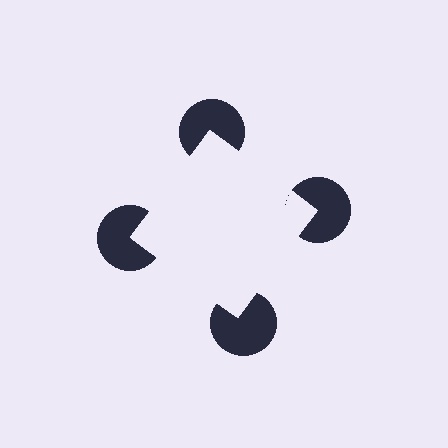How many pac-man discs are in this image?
There are 4 — one at each vertex of the illusory square.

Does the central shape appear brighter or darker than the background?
It typically appears slightly brighter than the background, even though no actual brightness change is drawn.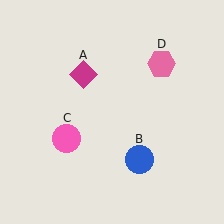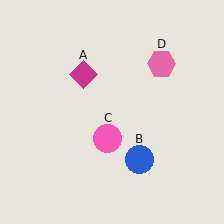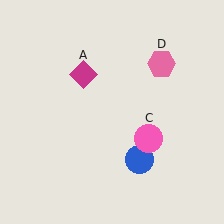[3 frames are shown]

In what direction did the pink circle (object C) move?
The pink circle (object C) moved right.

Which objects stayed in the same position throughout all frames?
Magenta diamond (object A) and blue circle (object B) and pink hexagon (object D) remained stationary.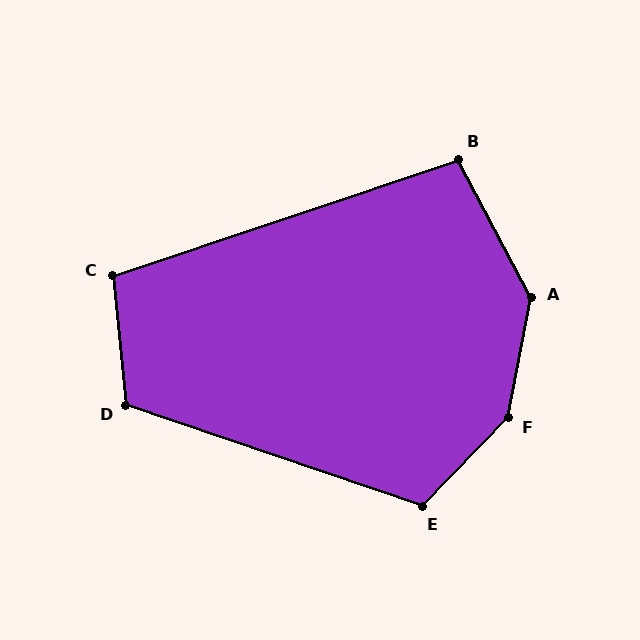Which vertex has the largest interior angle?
F, at approximately 146 degrees.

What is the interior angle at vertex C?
Approximately 103 degrees (obtuse).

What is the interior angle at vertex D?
Approximately 115 degrees (obtuse).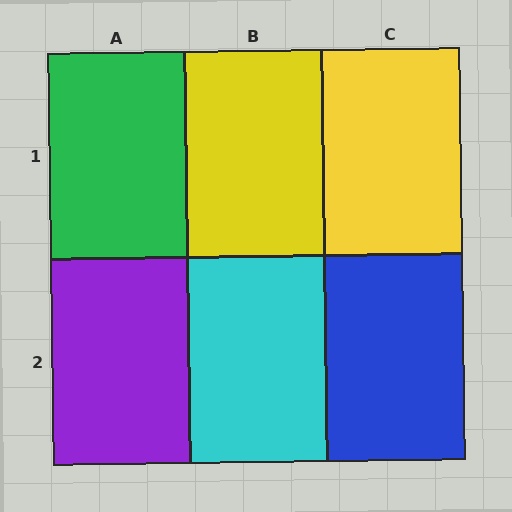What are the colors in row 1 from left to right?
Green, yellow, yellow.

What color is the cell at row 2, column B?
Cyan.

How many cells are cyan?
1 cell is cyan.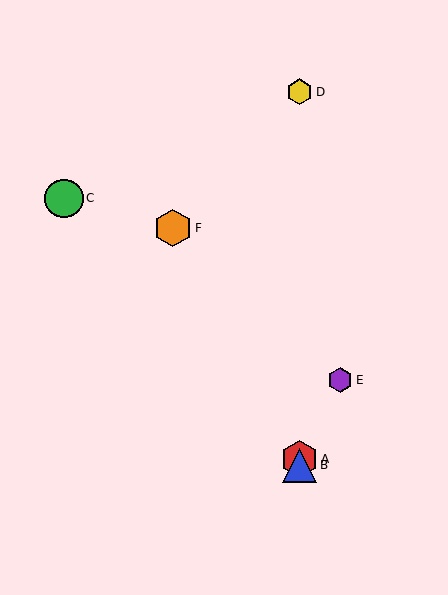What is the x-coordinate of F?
Object F is at x≈173.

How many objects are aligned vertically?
3 objects (A, B, D) are aligned vertically.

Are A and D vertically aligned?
Yes, both are at x≈300.